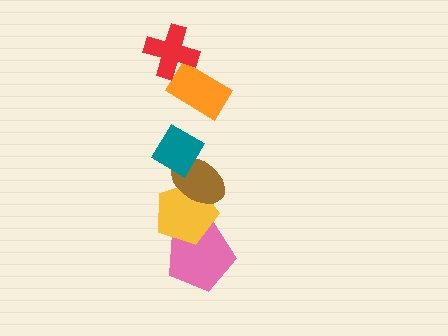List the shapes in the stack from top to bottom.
From top to bottom: the red cross, the orange rectangle, the teal diamond, the brown ellipse, the yellow pentagon, the pink pentagon.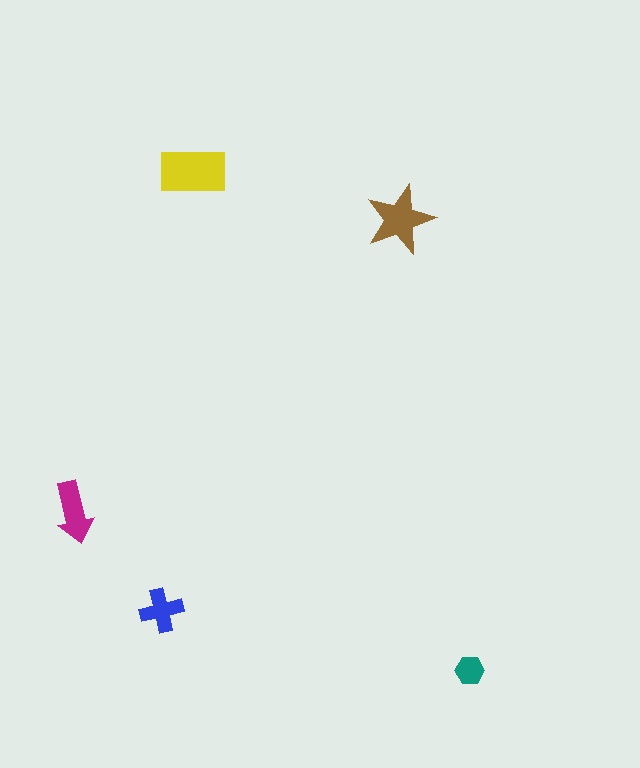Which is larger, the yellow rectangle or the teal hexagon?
The yellow rectangle.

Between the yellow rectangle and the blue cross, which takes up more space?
The yellow rectangle.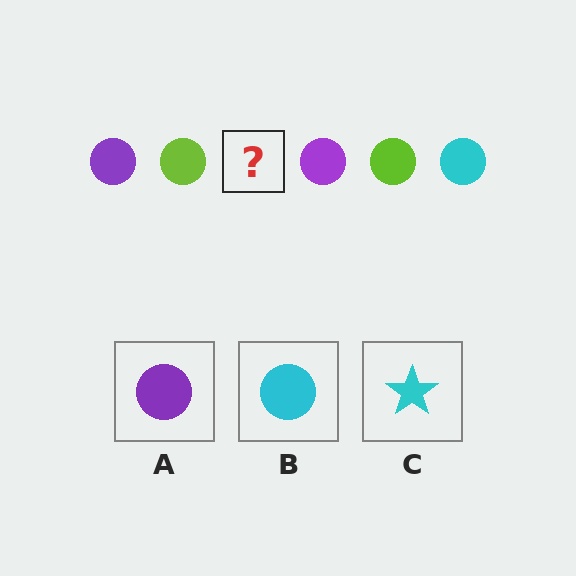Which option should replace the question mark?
Option B.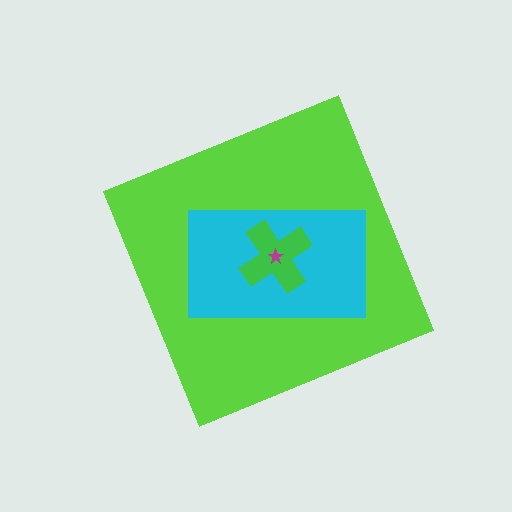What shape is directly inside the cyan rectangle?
The green cross.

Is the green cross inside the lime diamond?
Yes.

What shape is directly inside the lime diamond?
The cyan rectangle.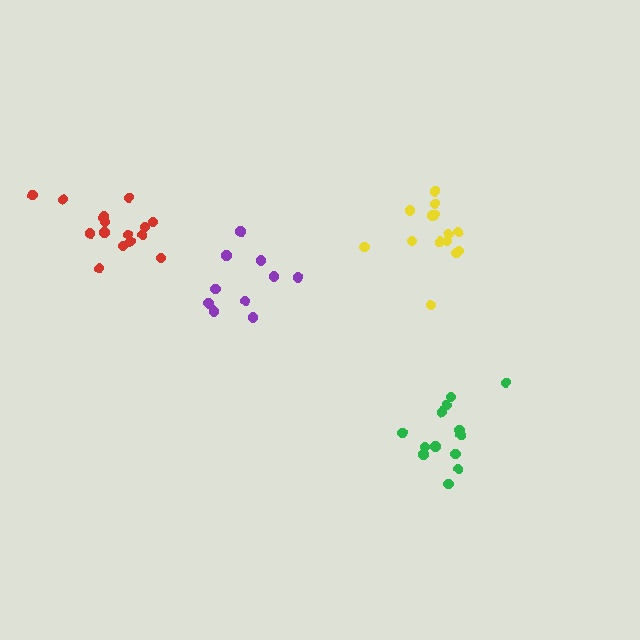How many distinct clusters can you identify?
There are 4 distinct clusters.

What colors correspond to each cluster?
The clusters are colored: yellow, purple, green, red.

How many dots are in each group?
Group 1: 14 dots, Group 2: 10 dots, Group 3: 13 dots, Group 4: 16 dots (53 total).